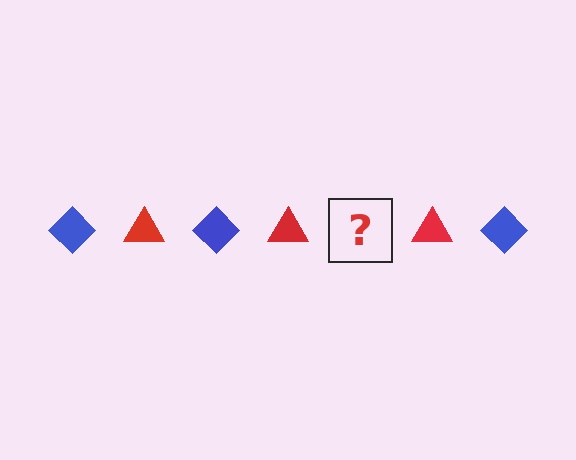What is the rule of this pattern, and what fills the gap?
The rule is that the pattern alternates between blue diamond and red triangle. The gap should be filled with a blue diamond.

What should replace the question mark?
The question mark should be replaced with a blue diamond.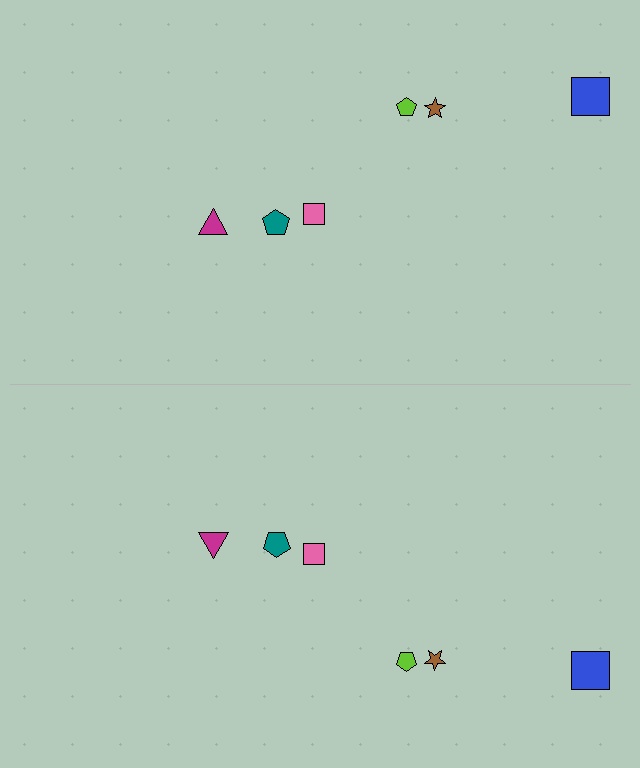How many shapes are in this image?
There are 12 shapes in this image.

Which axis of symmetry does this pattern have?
The pattern has a horizontal axis of symmetry running through the center of the image.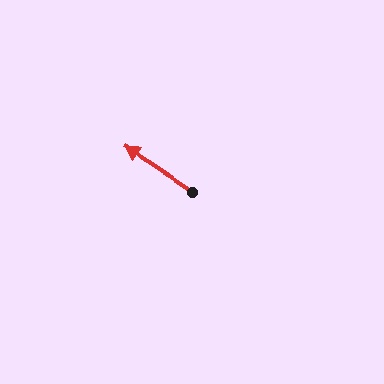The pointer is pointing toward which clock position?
Roughly 10 o'clock.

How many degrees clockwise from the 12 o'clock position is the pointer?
Approximately 303 degrees.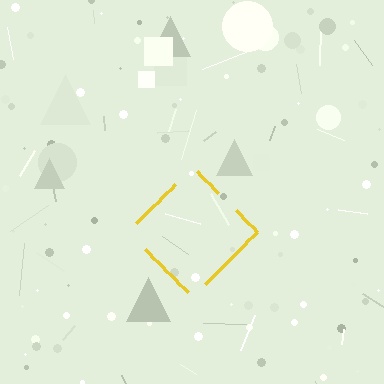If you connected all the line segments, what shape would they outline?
They would outline a diamond.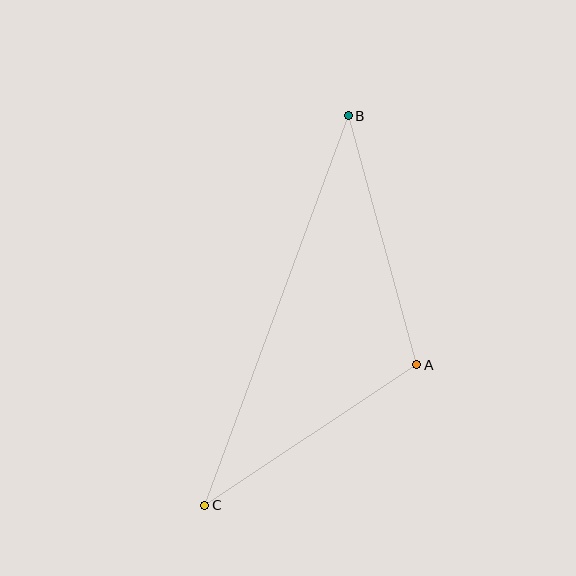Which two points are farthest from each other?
Points B and C are farthest from each other.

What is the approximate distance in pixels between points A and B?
The distance between A and B is approximately 258 pixels.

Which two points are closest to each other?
Points A and C are closest to each other.